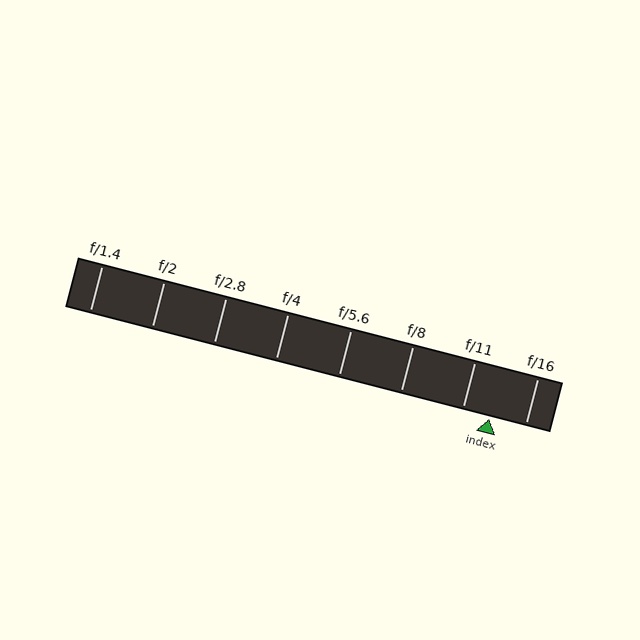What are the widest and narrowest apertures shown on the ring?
The widest aperture shown is f/1.4 and the narrowest is f/16.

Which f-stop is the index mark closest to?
The index mark is closest to f/11.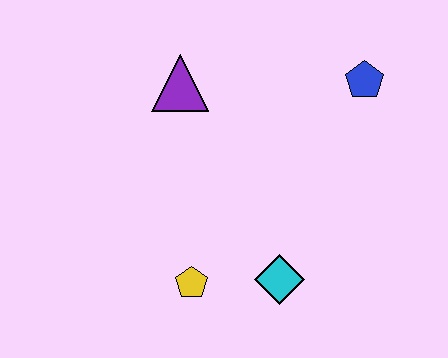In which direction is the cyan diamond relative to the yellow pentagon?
The cyan diamond is to the right of the yellow pentagon.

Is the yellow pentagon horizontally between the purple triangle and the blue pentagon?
Yes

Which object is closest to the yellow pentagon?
The cyan diamond is closest to the yellow pentagon.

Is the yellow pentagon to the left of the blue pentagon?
Yes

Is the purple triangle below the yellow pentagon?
No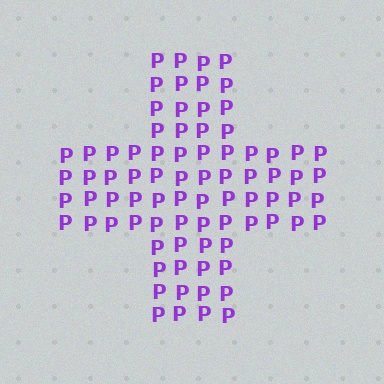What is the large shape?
The large shape is a cross.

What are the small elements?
The small elements are letter P's.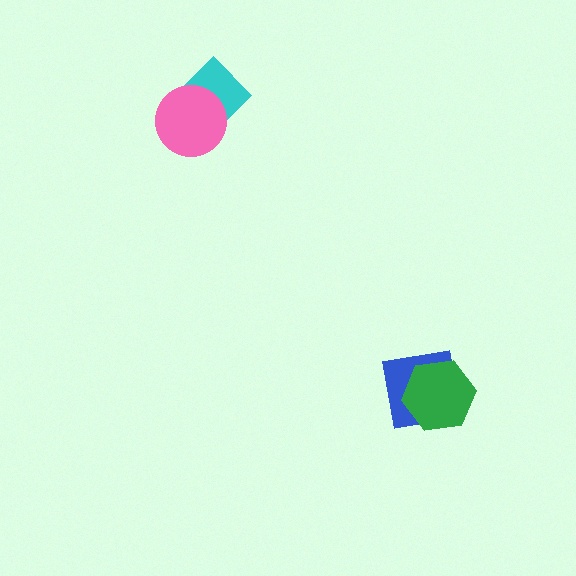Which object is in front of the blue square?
The green hexagon is in front of the blue square.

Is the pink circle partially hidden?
No, no other shape covers it.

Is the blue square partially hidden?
Yes, it is partially covered by another shape.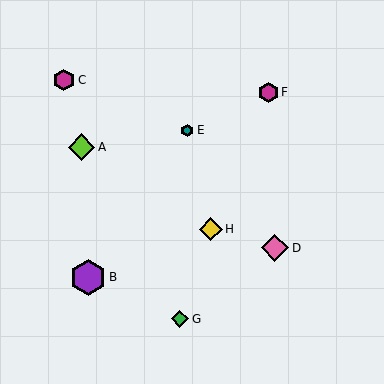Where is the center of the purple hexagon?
The center of the purple hexagon is at (88, 277).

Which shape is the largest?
The purple hexagon (labeled B) is the largest.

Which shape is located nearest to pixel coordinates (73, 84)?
The magenta hexagon (labeled C) at (64, 80) is nearest to that location.